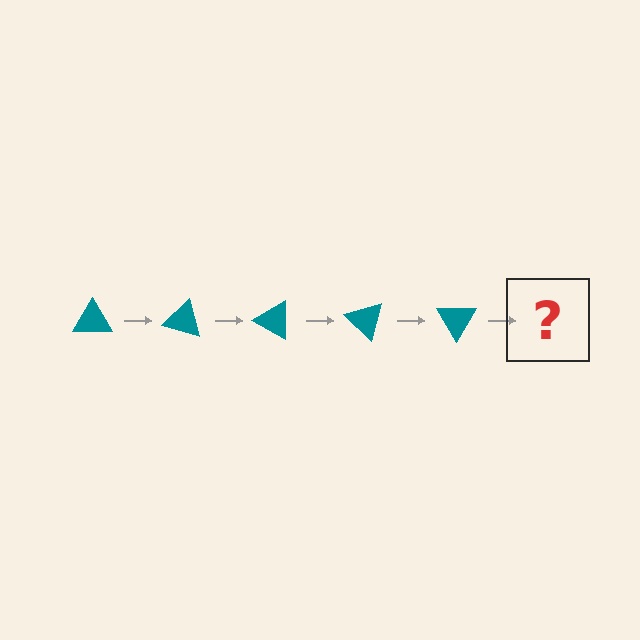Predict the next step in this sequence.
The next step is a teal triangle rotated 75 degrees.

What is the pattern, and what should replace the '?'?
The pattern is that the triangle rotates 15 degrees each step. The '?' should be a teal triangle rotated 75 degrees.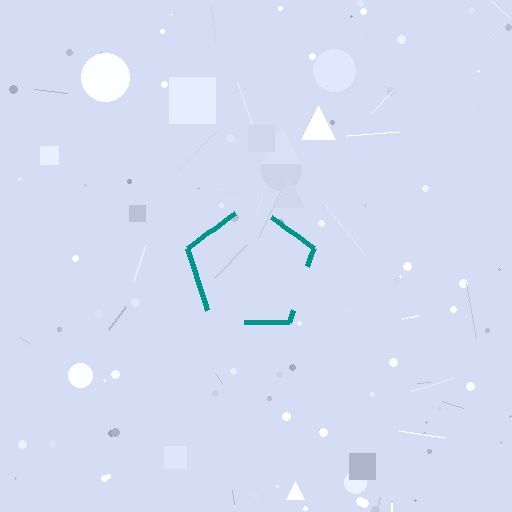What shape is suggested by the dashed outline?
The dashed outline suggests a pentagon.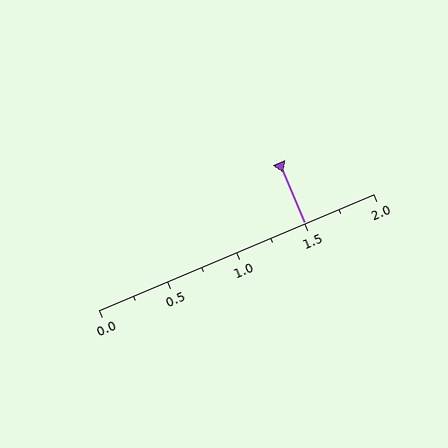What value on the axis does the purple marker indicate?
The marker indicates approximately 1.5.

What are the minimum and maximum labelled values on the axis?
The axis runs from 0.0 to 2.0.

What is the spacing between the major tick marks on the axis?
The major ticks are spaced 0.5 apart.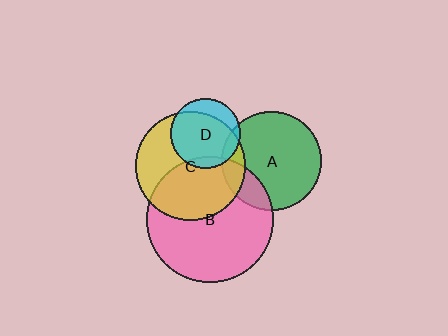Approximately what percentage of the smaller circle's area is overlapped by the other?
Approximately 15%.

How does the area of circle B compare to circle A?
Approximately 1.6 times.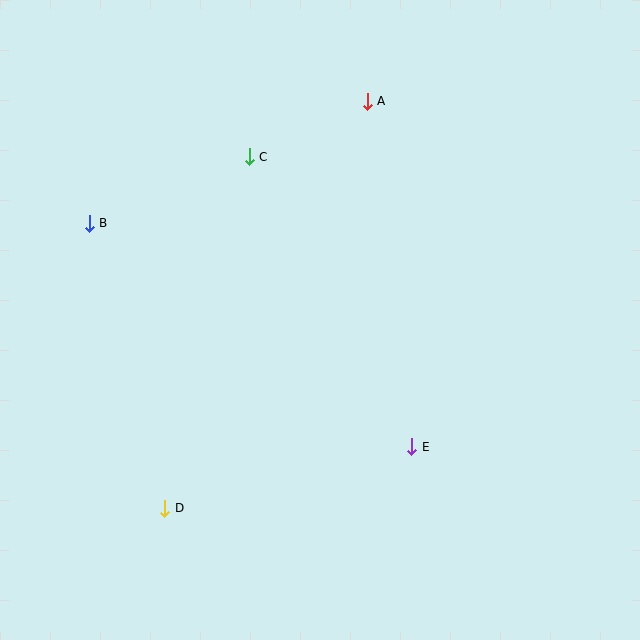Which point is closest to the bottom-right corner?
Point E is closest to the bottom-right corner.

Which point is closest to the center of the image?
Point E at (412, 447) is closest to the center.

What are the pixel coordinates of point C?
Point C is at (249, 157).